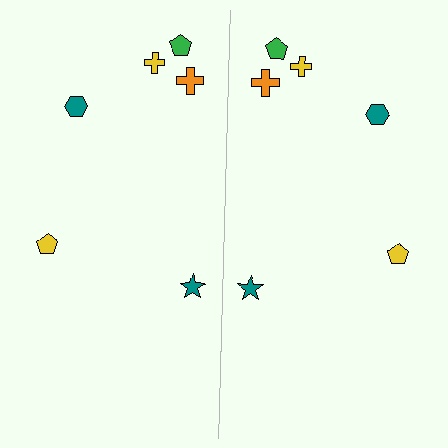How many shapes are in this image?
There are 12 shapes in this image.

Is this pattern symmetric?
Yes, this pattern has bilateral (reflection) symmetry.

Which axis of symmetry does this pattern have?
The pattern has a vertical axis of symmetry running through the center of the image.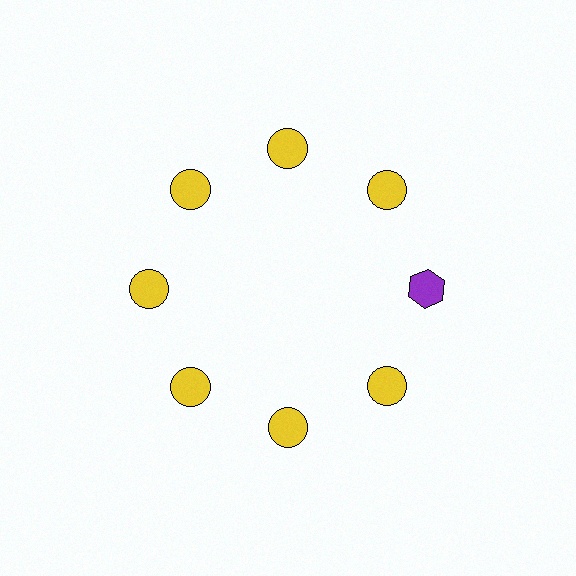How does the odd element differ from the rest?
It differs in both color (purple instead of yellow) and shape (hexagon instead of circle).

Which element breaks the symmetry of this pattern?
The purple hexagon at roughly the 3 o'clock position breaks the symmetry. All other shapes are yellow circles.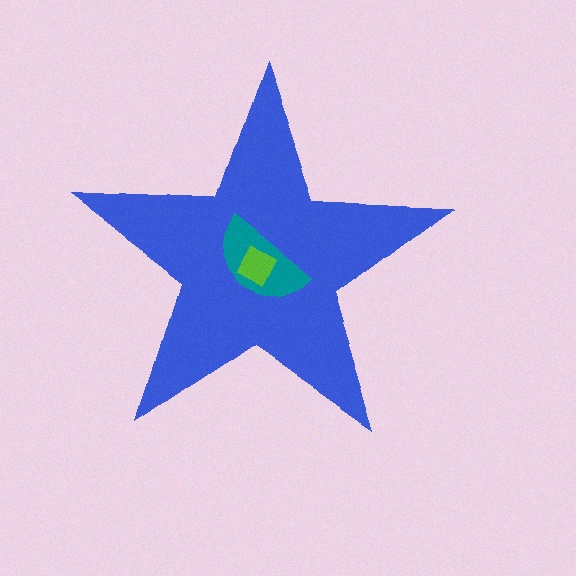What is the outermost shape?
The blue star.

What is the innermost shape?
The lime diamond.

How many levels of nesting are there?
3.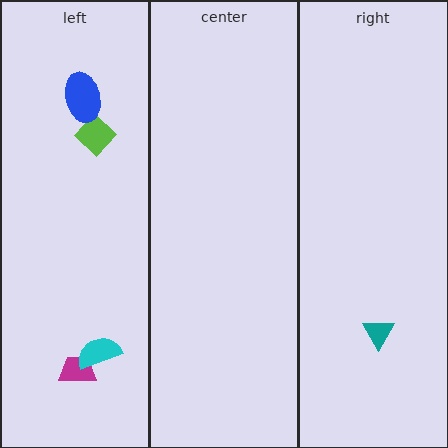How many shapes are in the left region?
4.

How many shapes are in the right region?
1.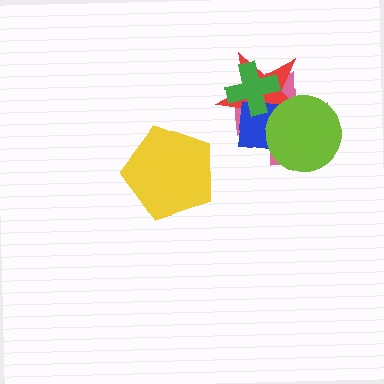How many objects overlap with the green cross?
3 objects overlap with the green cross.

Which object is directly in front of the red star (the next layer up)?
The blue square is directly in front of the red star.